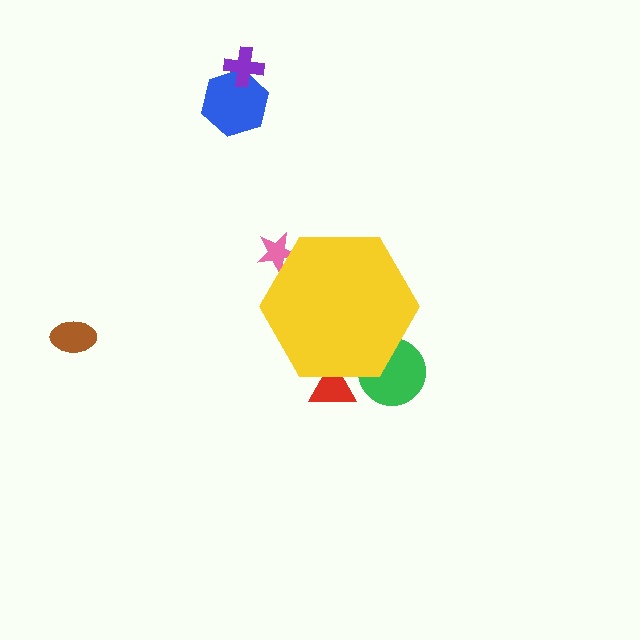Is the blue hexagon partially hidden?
No, the blue hexagon is fully visible.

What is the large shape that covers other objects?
A yellow hexagon.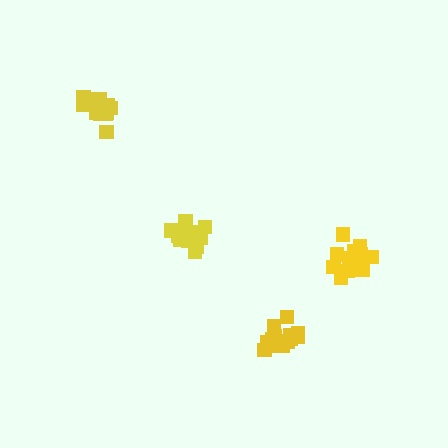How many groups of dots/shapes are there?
There are 4 groups.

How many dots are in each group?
Group 1: 15 dots, Group 2: 18 dots, Group 3: 17 dots, Group 4: 16 dots (66 total).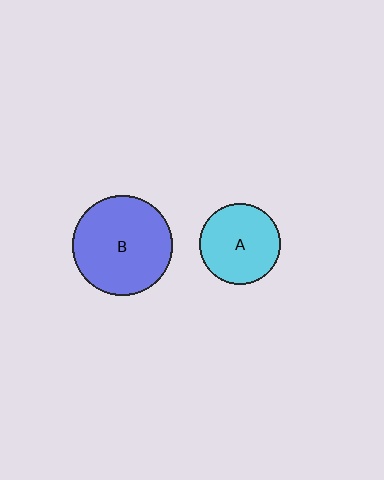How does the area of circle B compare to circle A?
Approximately 1.5 times.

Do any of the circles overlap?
No, none of the circles overlap.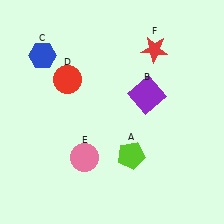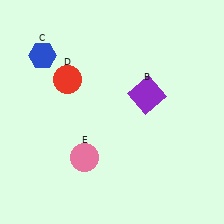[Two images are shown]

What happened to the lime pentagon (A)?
The lime pentagon (A) was removed in Image 2. It was in the bottom-right area of Image 1.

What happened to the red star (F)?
The red star (F) was removed in Image 2. It was in the top-right area of Image 1.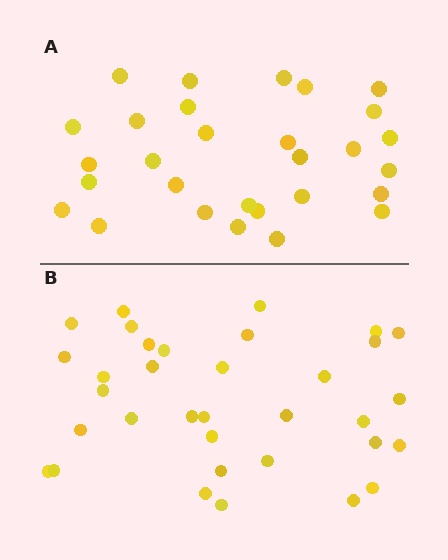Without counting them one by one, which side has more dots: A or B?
Region B (the bottom region) has more dots.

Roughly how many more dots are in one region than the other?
Region B has about 5 more dots than region A.